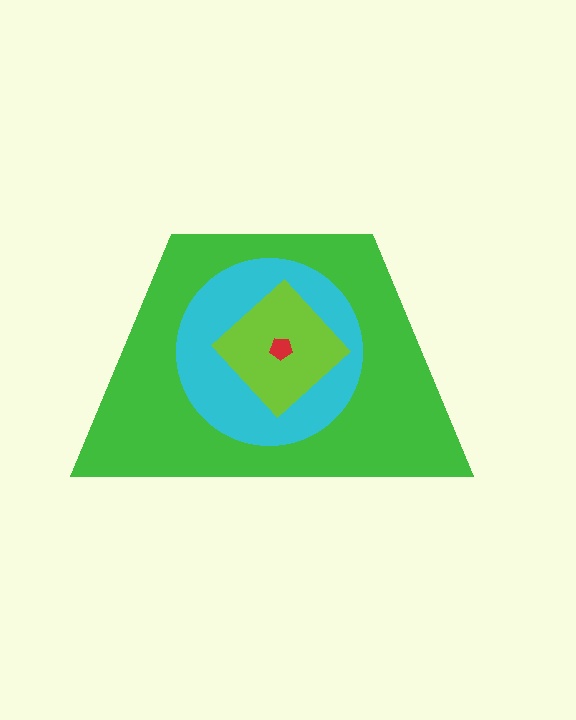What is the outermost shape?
The green trapezoid.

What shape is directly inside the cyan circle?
The lime diamond.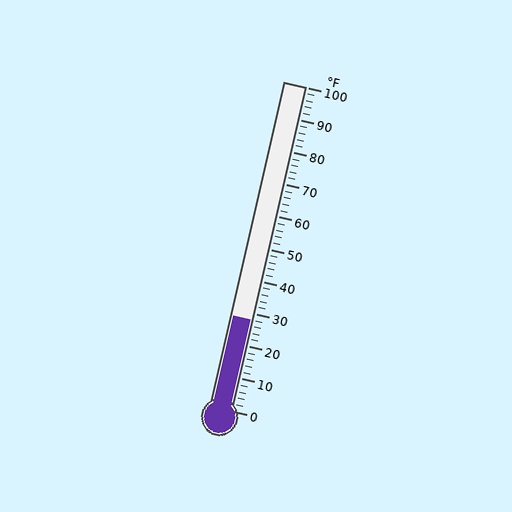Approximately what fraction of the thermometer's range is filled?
The thermometer is filled to approximately 30% of its range.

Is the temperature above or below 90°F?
The temperature is below 90°F.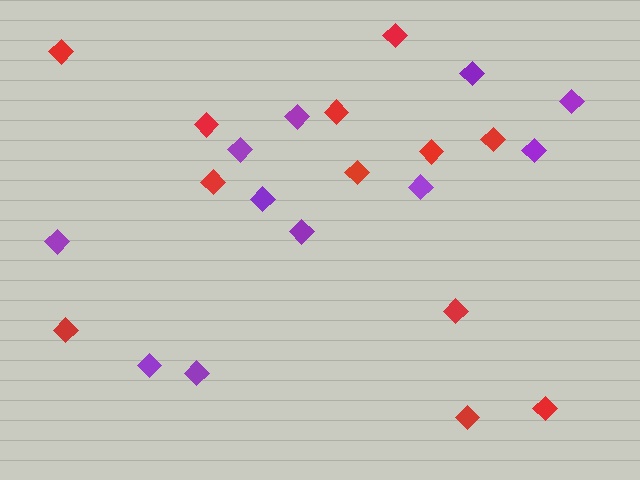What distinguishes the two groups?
There are 2 groups: one group of purple diamonds (11) and one group of red diamonds (12).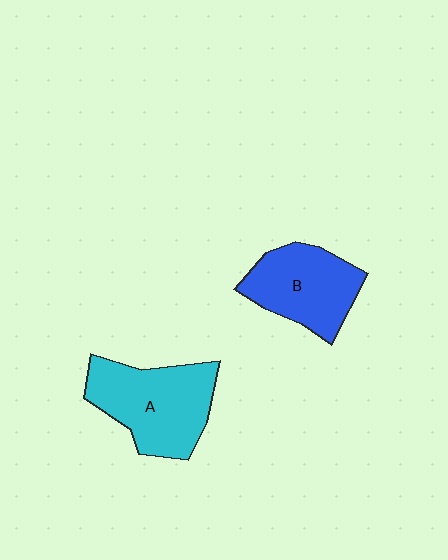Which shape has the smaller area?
Shape B (blue).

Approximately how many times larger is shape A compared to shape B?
Approximately 1.2 times.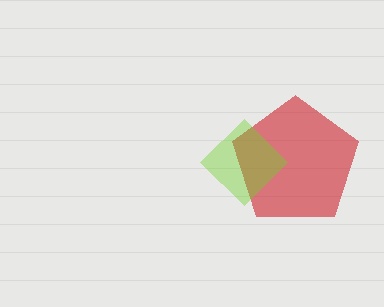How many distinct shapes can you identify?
There are 2 distinct shapes: a red pentagon, a lime diamond.